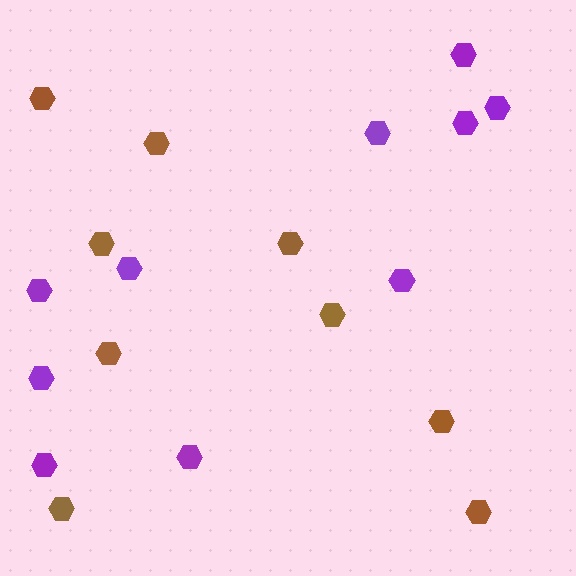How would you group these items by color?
There are 2 groups: one group of brown hexagons (9) and one group of purple hexagons (10).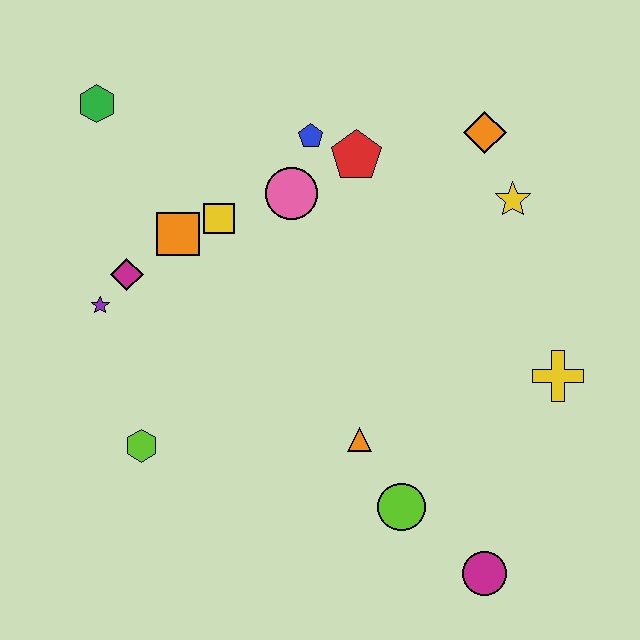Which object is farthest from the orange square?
The magenta circle is farthest from the orange square.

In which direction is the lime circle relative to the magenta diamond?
The lime circle is to the right of the magenta diamond.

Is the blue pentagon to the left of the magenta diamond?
No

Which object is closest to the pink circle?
The blue pentagon is closest to the pink circle.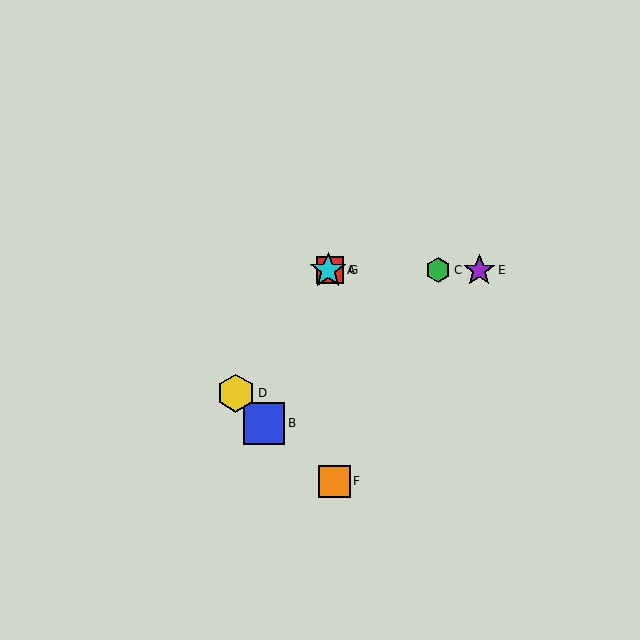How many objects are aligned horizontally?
4 objects (A, C, E, G) are aligned horizontally.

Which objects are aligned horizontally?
Objects A, C, E, G are aligned horizontally.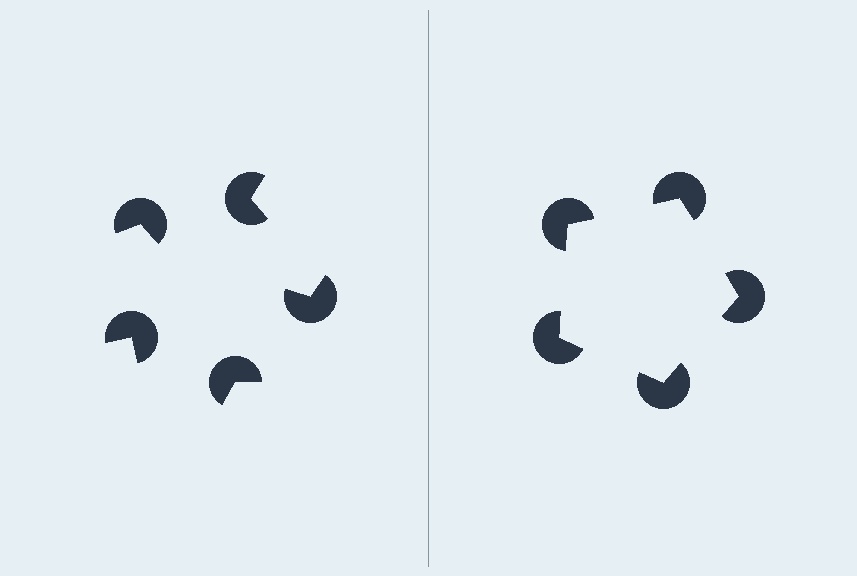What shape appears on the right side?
An illusory pentagon.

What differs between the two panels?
The pac-man discs are positioned identically on both sides; only the wedge orientations differ. On the right they align to a pentagon; on the left they are misaligned.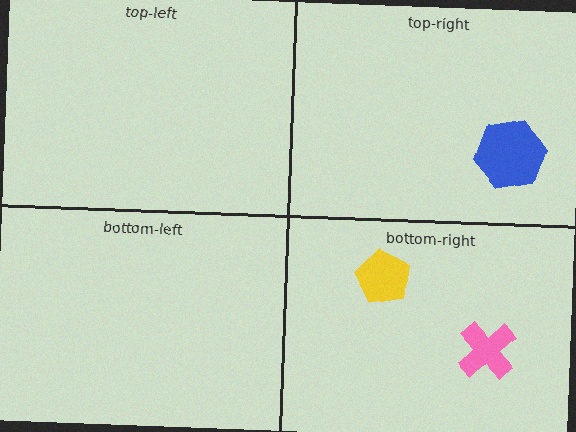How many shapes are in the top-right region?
1.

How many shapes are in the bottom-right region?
2.